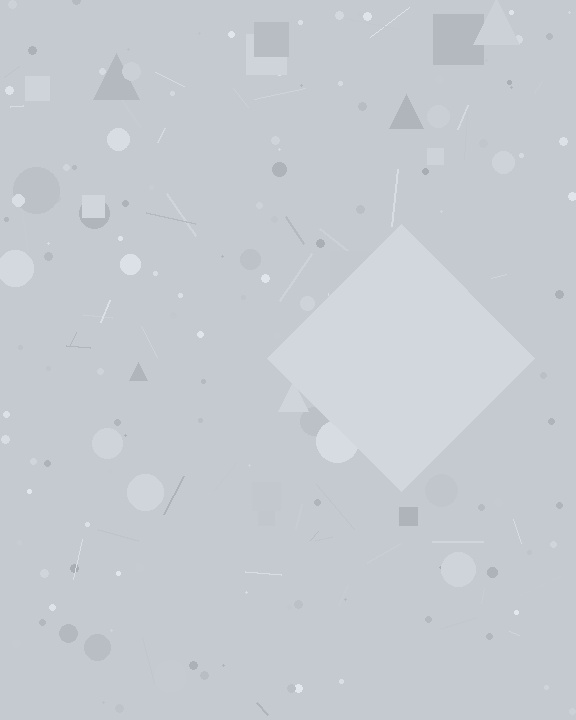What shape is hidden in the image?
A diamond is hidden in the image.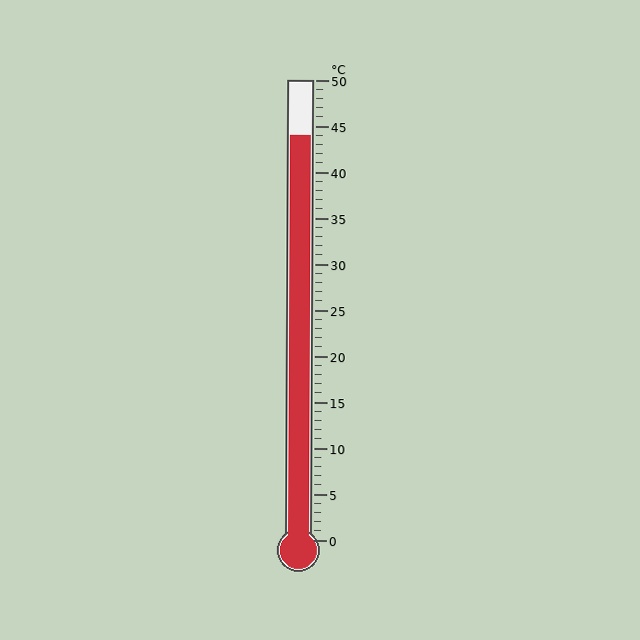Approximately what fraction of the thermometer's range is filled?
The thermometer is filled to approximately 90% of its range.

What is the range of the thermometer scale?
The thermometer scale ranges from 0°C to 50°C.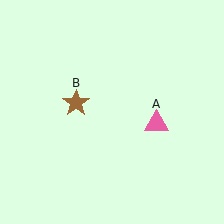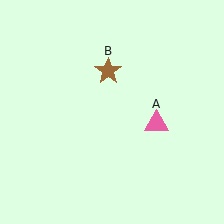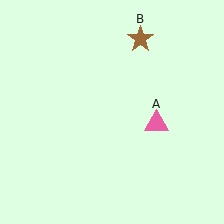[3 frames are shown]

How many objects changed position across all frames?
1 object changed position: brown star (object B).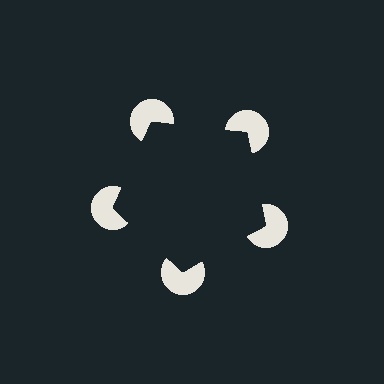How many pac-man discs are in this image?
There are 5 — one at each vertex of the illusory pentagon.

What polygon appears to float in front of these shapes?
An illusory pentagon — its edges are inferred from the aligned wedge cuts in the pac-man discs, not physically drawn.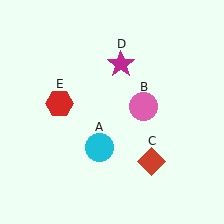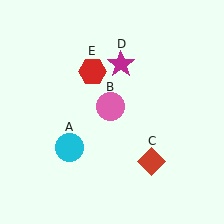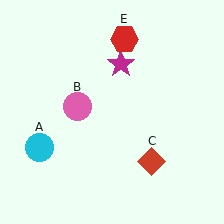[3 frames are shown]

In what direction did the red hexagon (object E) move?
The red hexagon (object E) moved up and to the right.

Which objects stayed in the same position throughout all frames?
Red diamond (object C) and magenta star (object D) remained stationary.